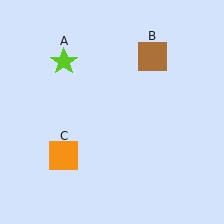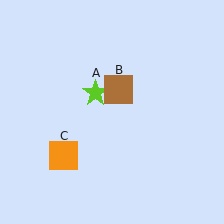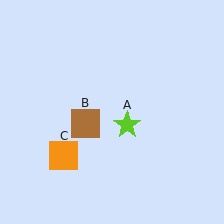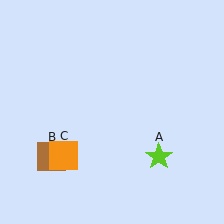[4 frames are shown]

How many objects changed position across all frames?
2 objects changed position: lime star (object A), brown square (object B).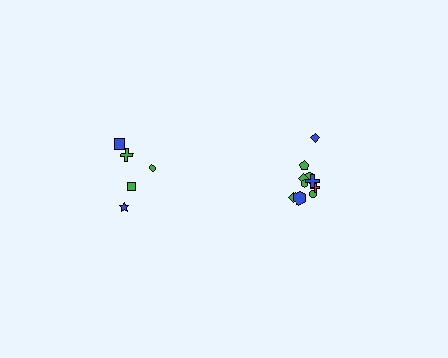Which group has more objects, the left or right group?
The right group.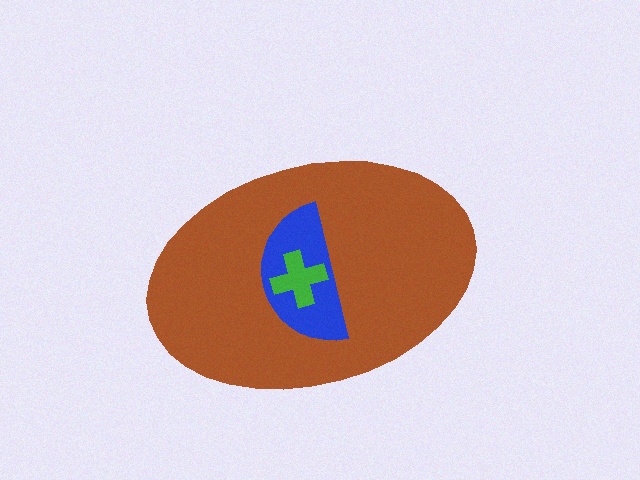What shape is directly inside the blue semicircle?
The green cross.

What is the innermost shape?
The green cross.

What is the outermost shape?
The brown ellipse.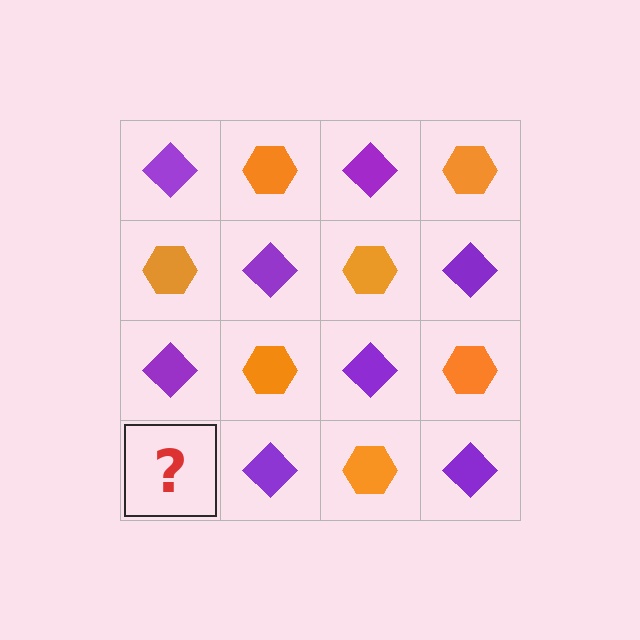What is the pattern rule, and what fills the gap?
The rule is that it alternates purple diamond and orange hexagon in a checkerboard pattern. The gap should be filled with an orange hexagon.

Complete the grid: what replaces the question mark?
The question mark should be replaced with an orange hexagon.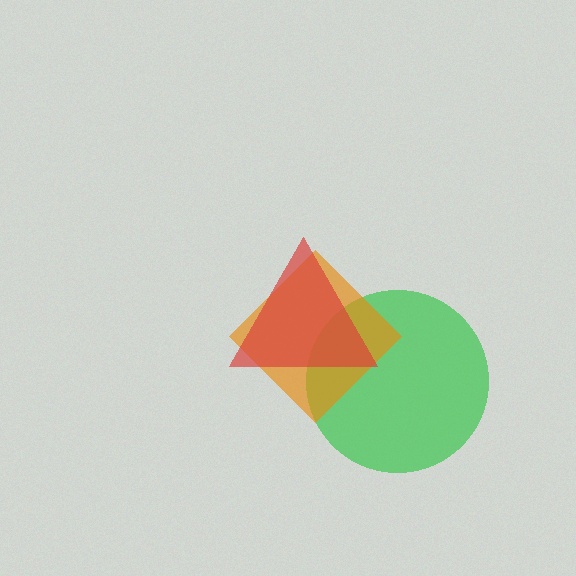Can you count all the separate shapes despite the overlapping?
Yes, there are 3 separate shapes.